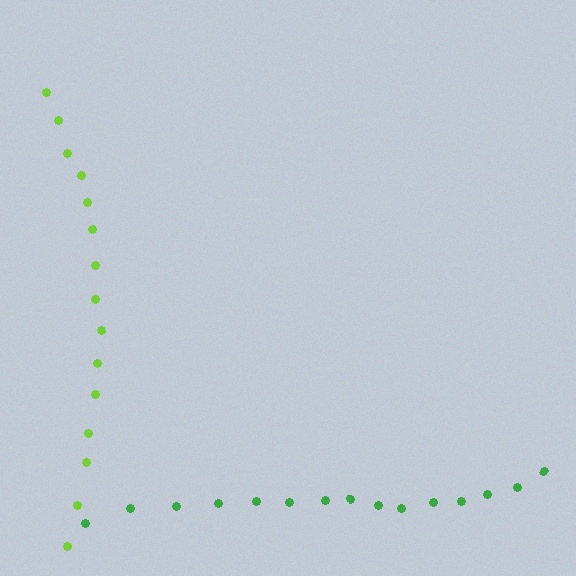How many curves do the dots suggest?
There are 2 distinct paths.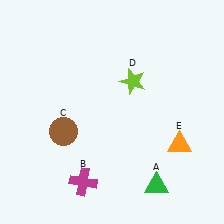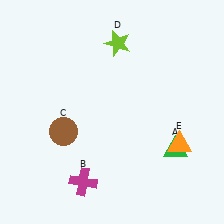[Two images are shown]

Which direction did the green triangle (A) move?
The green triangle (A) moved up.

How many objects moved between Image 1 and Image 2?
2 objects moved between the two images.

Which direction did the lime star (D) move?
The lime star (D) moved up.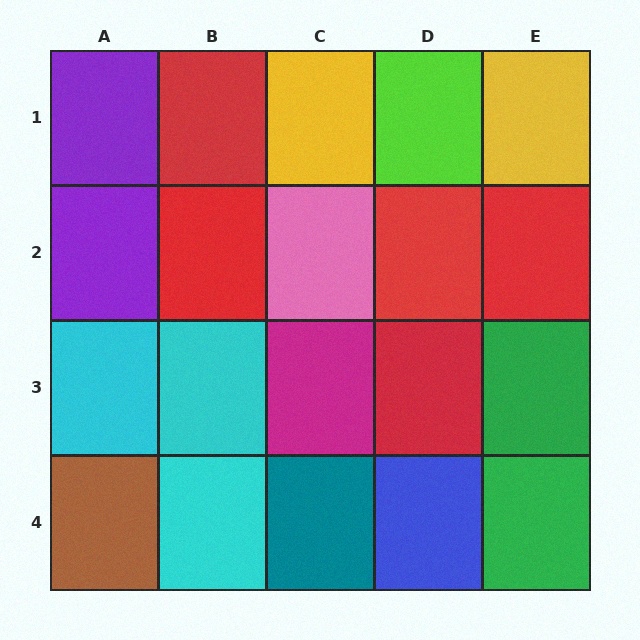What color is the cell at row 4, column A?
Brown.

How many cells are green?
2 cells are green.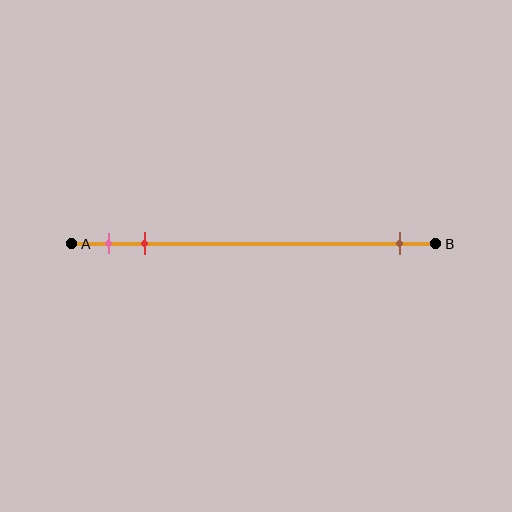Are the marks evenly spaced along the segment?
No, the marks are not evenly spaced.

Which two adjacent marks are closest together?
The pink and red marks are the closest adjacent pair.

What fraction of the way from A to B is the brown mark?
The brown mark is approximately 90% (0.9) of the way from A to B.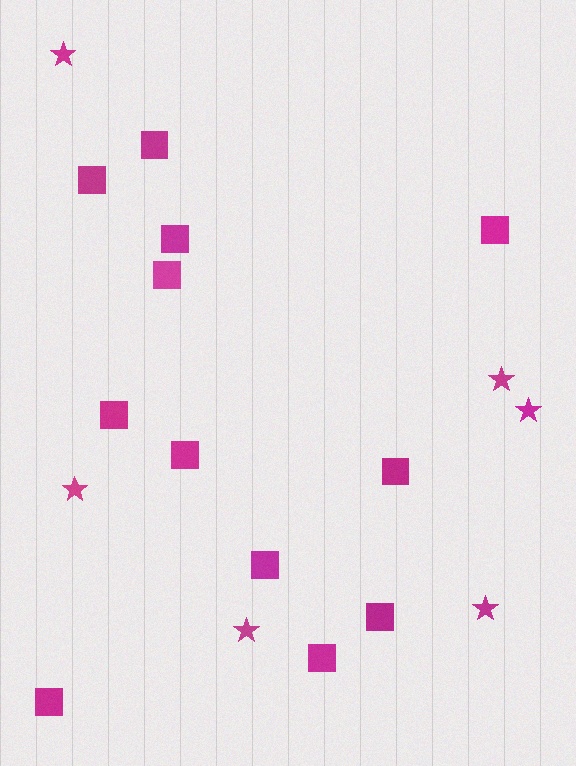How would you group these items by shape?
There are 2 groups: one group of stars (6) and one group of squares (12).